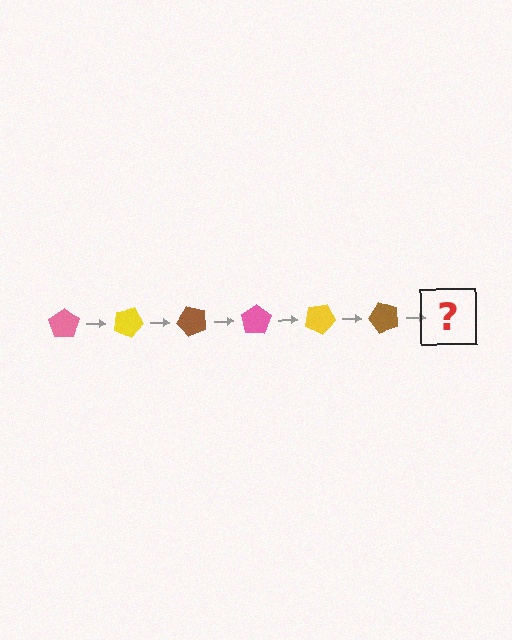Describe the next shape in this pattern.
It should be a pink pentagon, rotated 150 degrees from the start.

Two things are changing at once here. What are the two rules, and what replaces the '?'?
The two rules are that it rotates 25 degrees each step and the color cycles through pink, yellow, and brown. The '?' should be a pink pentagon, rotated 150 degrees from the start.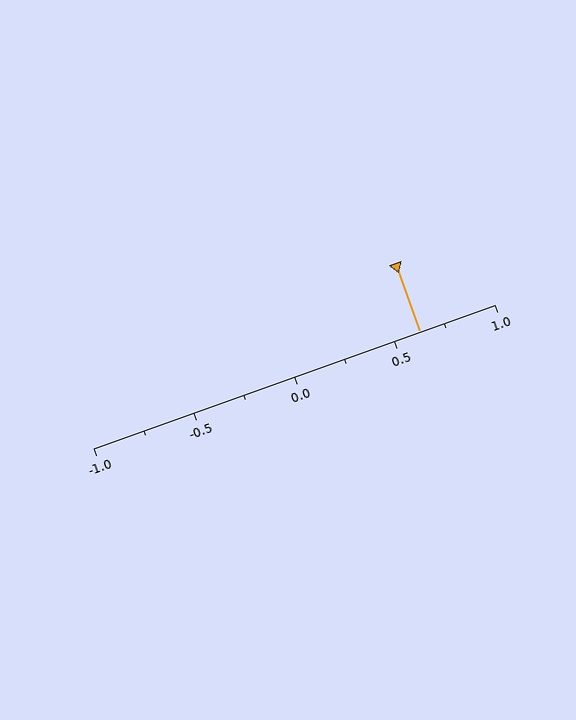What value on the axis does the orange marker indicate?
The marker indicates approximately 0.62.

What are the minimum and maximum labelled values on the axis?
The axis runs from -1.0 to 1.0.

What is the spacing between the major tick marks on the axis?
The major ticks are spaced 0.5 apart.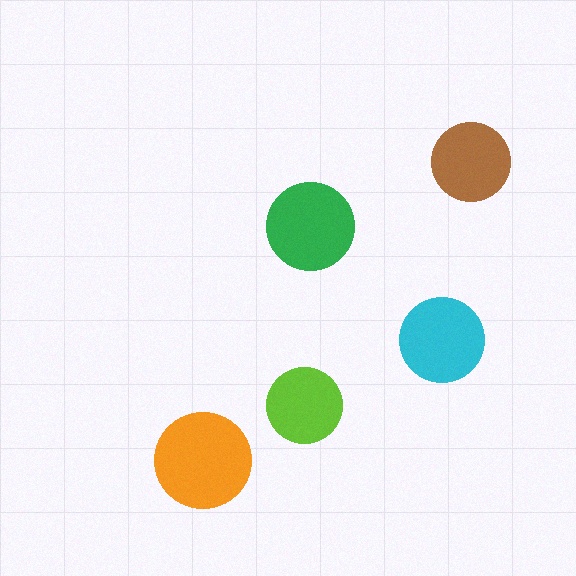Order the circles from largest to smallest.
the orange one, the green one, the cyan one, the brown one, the lime one.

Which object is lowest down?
The orange circle is bottommost.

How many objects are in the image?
There are 5 objects in the image.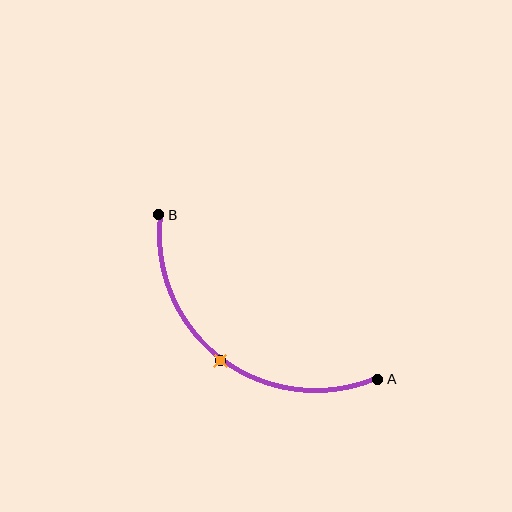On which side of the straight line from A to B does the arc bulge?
The arc bulges below and to the left of the straight line connecting A and B.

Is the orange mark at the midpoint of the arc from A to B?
Yes. The orange mark lies on the arc at equal arc-length from both A and B — it is the arc midpoint.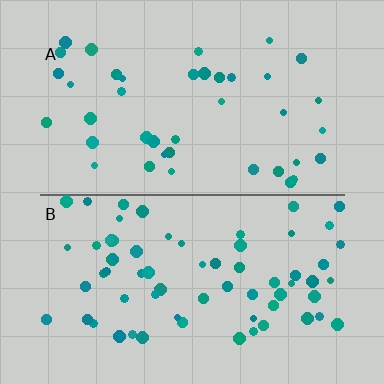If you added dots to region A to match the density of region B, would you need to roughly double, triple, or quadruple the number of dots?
Approximately double.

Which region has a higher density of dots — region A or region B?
B (the bottom).